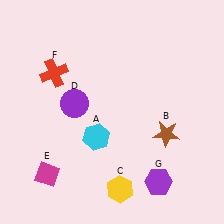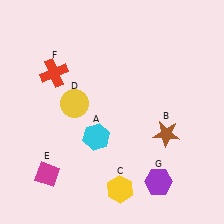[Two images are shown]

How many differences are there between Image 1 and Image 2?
There is 1 difference between the two images.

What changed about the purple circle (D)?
In Image 1, D is purple. In Image 2, it changed to yellow.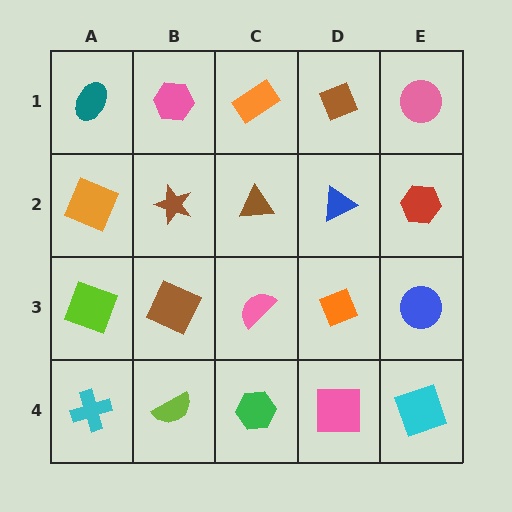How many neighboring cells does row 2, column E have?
3.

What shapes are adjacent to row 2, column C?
An orange rectangle (row 1, column C), a pink semicircle (row 3, column C), a brown star (row 2, column B), a blue triangle (row 2, column D).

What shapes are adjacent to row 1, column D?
A blue triangle (row 2, column D), an orange rectangle (row 1, column C), a pink circle (row 1, column E).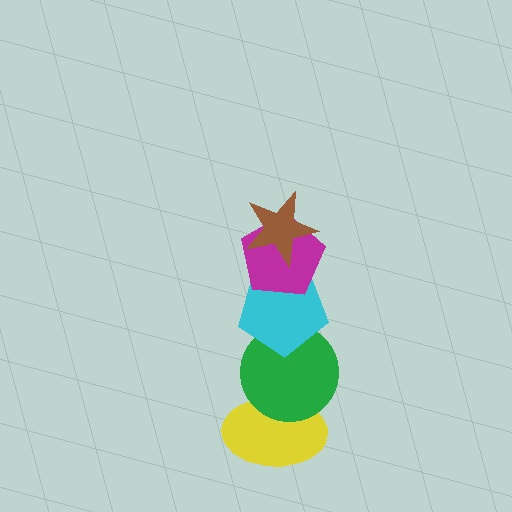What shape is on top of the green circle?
The cyan pentagon is on top of the green circle.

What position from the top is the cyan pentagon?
The cyan pentagon is 3rd from the top.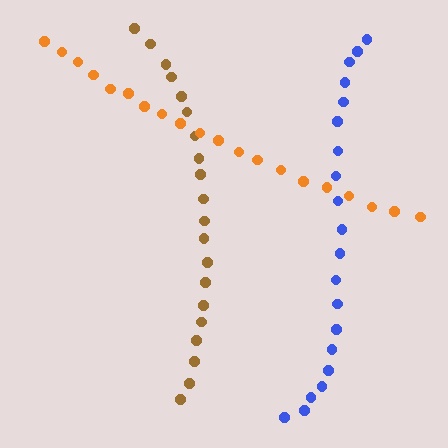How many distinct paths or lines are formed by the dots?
There are 3 distinct paths.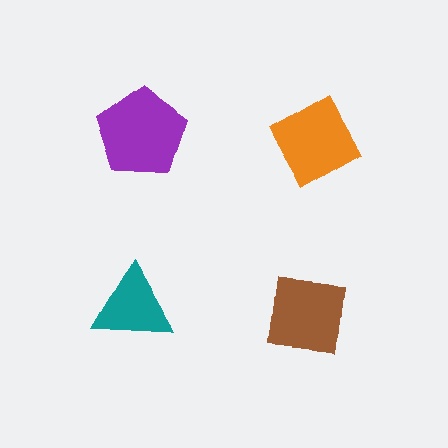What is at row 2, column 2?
A brown square.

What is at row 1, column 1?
A purple pentagon.